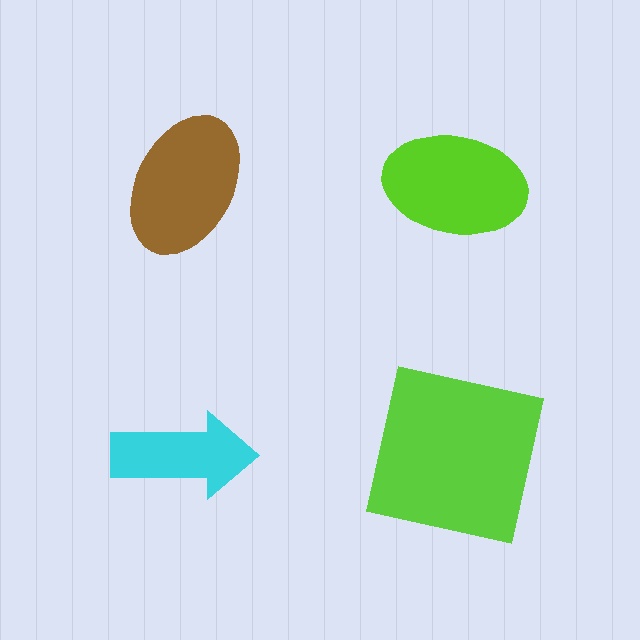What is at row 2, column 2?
A lime square.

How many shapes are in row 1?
2 shapes.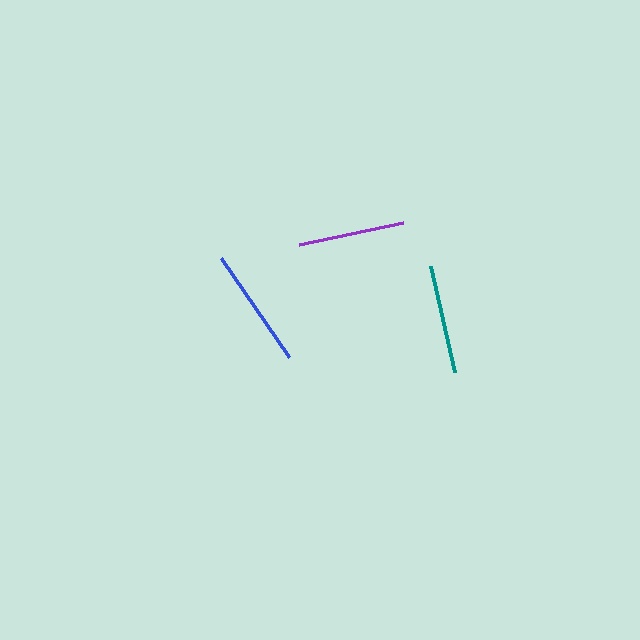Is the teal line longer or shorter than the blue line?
The blue line is longer than the teal line.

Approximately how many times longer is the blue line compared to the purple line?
The blue line is approximately 1.1 times the length of the purple line.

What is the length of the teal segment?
The teal segment is approximately 108 pixels long.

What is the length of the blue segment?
The blue segment is approximately 120 pixels long.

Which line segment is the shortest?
The purple line is the shortest at approximately 106 pixels.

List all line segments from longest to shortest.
From longest to shortest: blue, teal, purple.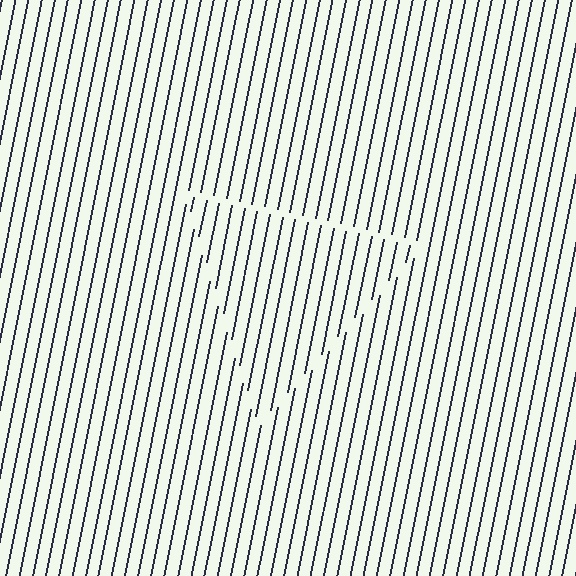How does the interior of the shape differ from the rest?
The interior of the shape contains the same grating, shifted by half a period — the contour is defined by the phase discontinuity where line-ends from the inner and outer gratings abut.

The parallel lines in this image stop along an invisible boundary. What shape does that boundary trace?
An illusory triangle. The interior of the shape contains the same grating, shifted by half a period — the contour is defined by the phase discontinuity where line-ends from the inner and outer gratings abut.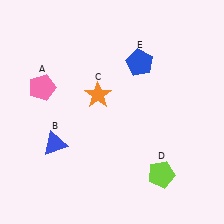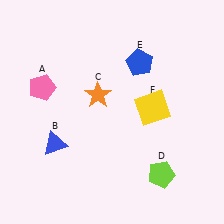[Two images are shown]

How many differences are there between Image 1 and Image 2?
There is 1 difference between the two images.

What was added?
A yellow square (F) was added in Image 2.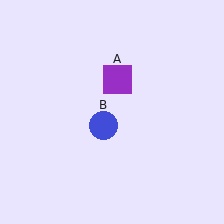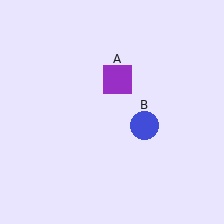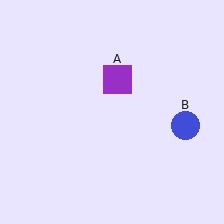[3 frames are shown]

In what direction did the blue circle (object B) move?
The blue circle (object B) moved right.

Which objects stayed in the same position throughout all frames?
Purple square (object A) remained stationary.